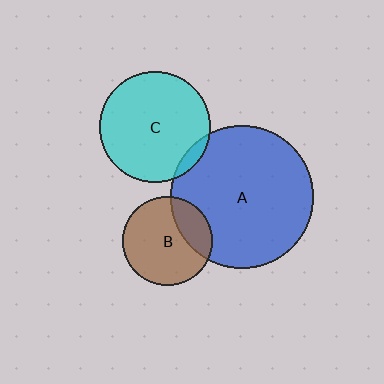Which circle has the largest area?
Circle A (blue).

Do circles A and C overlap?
Yes.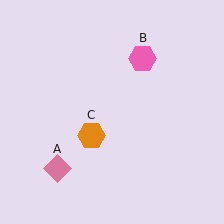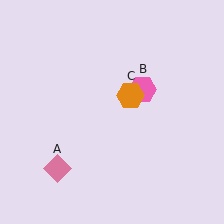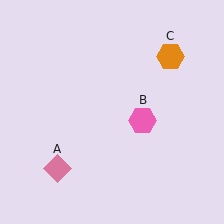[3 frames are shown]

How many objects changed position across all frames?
2 objects changed position: pink hexagon (object B), orange hexagon (object C).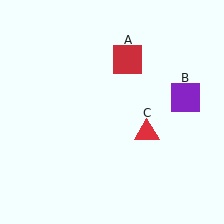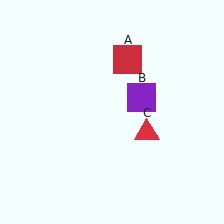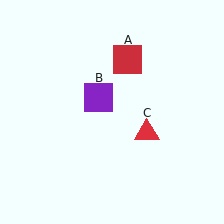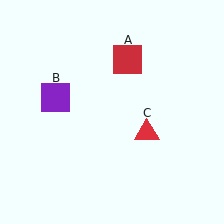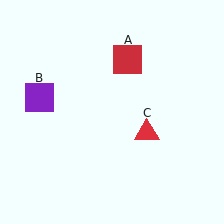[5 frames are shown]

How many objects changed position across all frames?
1 object changed position: purple square (object B).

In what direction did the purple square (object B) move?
The purple square (object B) moved left.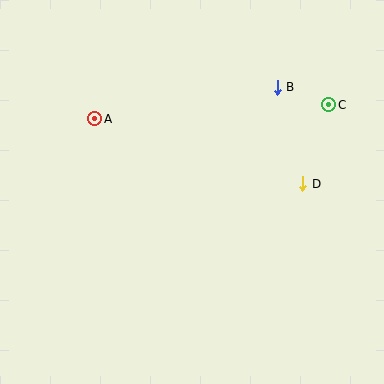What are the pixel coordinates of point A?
Point A is at (95, 119).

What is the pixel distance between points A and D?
The distance between A and D is 218 pixels.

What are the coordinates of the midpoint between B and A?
The midpoint between B and A is at (186, 103).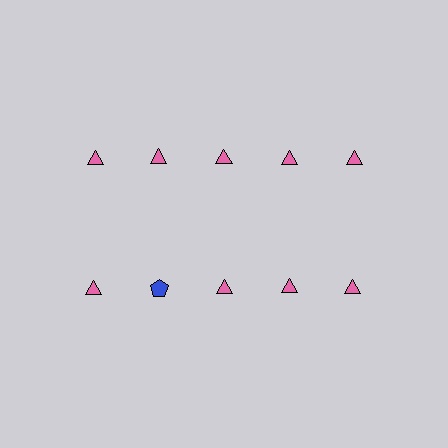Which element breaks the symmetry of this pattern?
The blue pentagon in the second row, second from left column breaks the symmetry. All other shapes are pink triangles.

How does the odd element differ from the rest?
It differs in both color (blue instead of pink) and shape (pentagon instead of triangle).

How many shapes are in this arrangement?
There are 10 shapes arranged in a grid pattern.